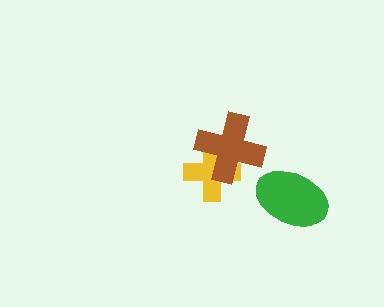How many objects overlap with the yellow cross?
1 object overlaps with the yellow cross.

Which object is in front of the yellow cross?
The brown cross is in front of the yellow cross.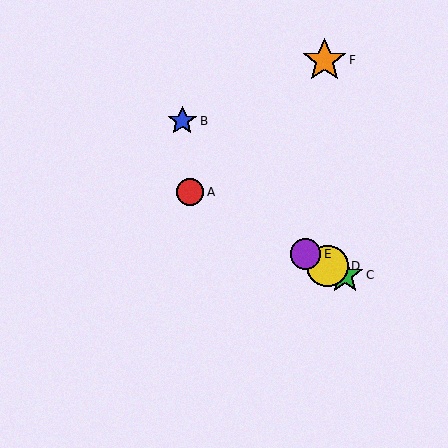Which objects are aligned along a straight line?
Objects A, C, D, E are aligned along a straight line.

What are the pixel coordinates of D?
Object D is at (328, 266).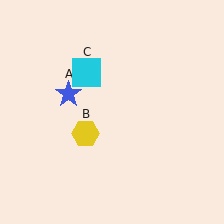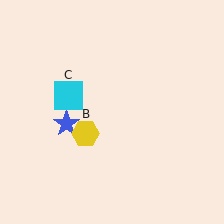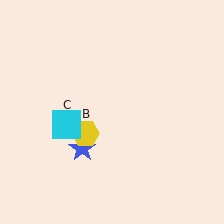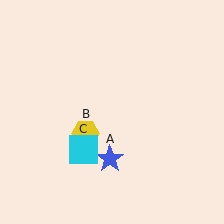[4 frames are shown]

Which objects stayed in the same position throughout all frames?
Yellow hexagon (object B) remained stationary.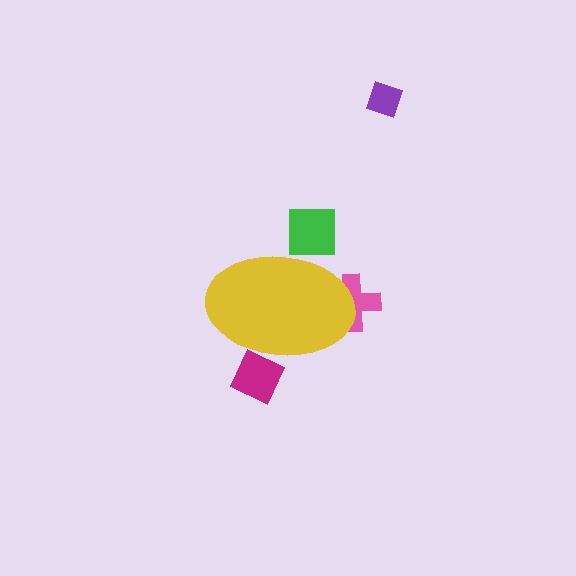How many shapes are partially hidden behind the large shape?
3 shapes are partially hidden.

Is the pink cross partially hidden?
Yes, the pink cross is partially hidden behind the yellow ellipse.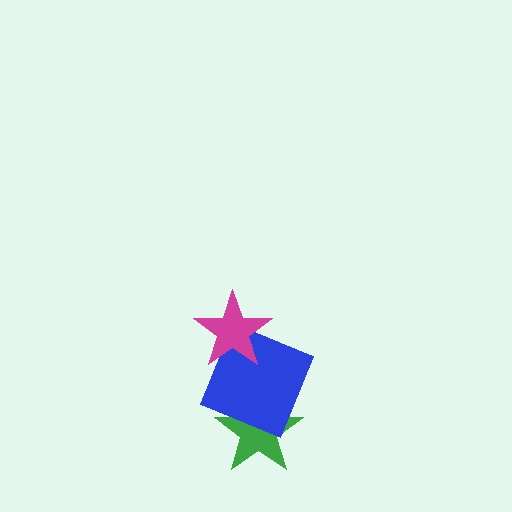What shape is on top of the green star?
The blue square is on top of the green star.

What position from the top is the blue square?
The blue square is 2nd from the top.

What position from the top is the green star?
The green star is 3rd from the top.